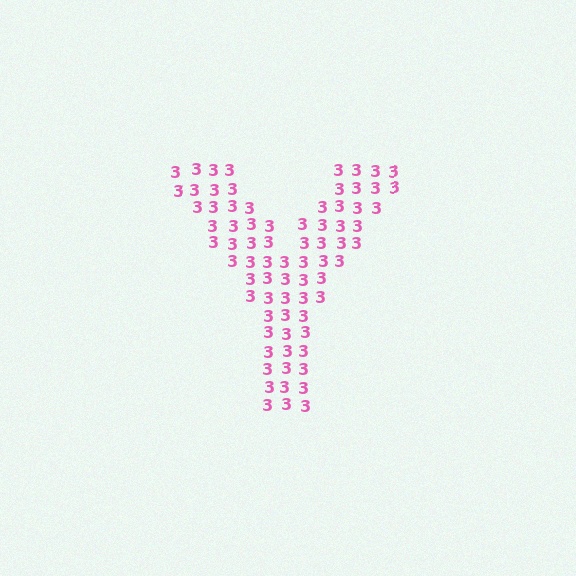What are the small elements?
The small elements are digit 3's.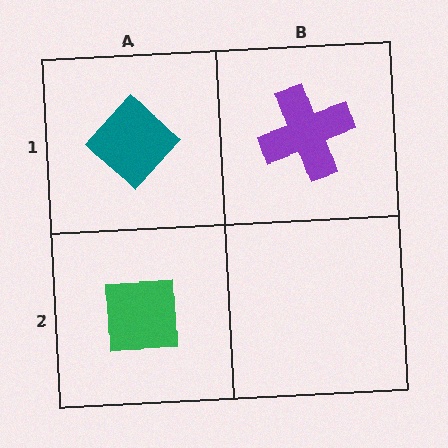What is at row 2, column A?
A green square.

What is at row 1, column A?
A teal diamond.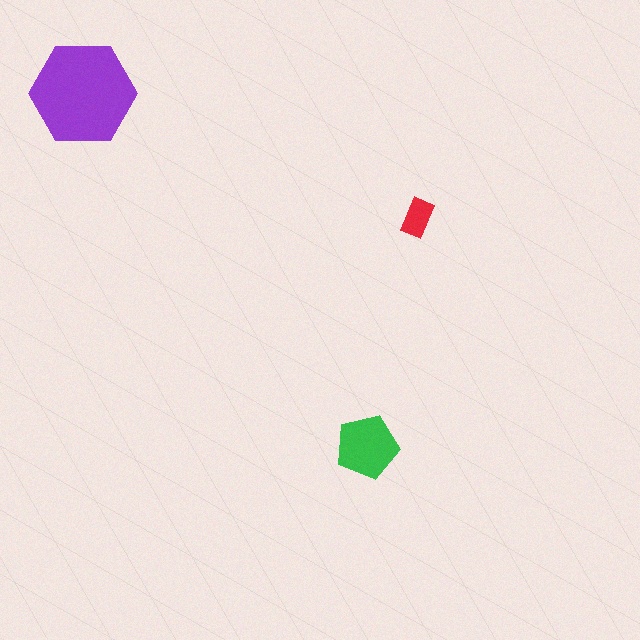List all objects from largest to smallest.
The purple hexagon, the green pentagon, the red rectangle.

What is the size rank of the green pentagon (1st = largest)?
2nd.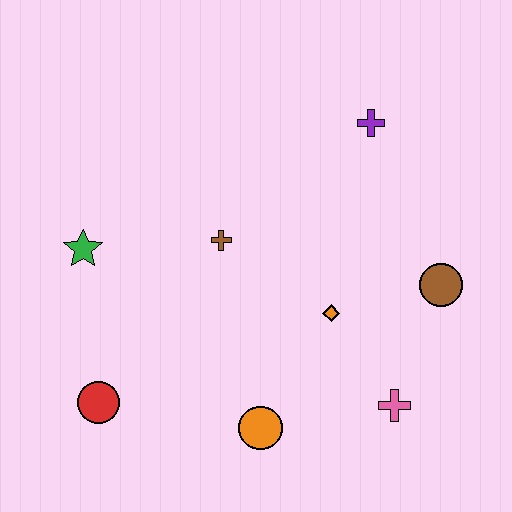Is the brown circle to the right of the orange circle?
Yes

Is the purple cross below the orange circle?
No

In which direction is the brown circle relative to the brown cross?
The brown circle is to the right of the brown cross.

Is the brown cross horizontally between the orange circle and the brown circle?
No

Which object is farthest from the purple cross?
The red circle is farthest from the purple cross.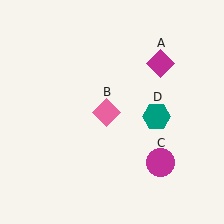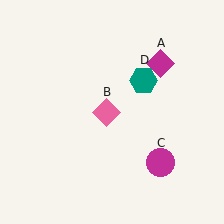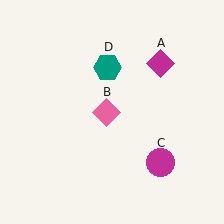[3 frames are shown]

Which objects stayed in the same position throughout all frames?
Magenta diamond (object A) and pink diamond (object B) and magenta circle (object C) remained stationary.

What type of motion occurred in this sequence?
The teal hexagon (object D) rotated counterclockwise around the center of the scene.